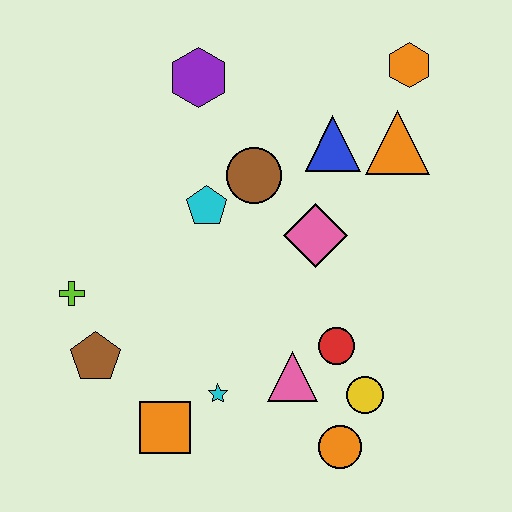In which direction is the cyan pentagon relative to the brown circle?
The cyan pentagon is to the left of the brown circle.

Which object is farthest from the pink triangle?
The orange hexagon is farthest from the pink triangle.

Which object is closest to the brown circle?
The cyan pentagon is closest to the brown circle.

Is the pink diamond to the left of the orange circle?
Yes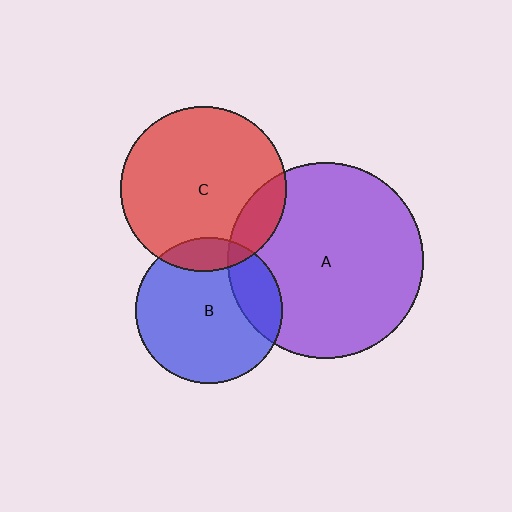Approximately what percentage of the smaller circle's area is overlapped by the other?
Approximately 20%.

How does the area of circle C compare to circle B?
Approximately 1.3 times.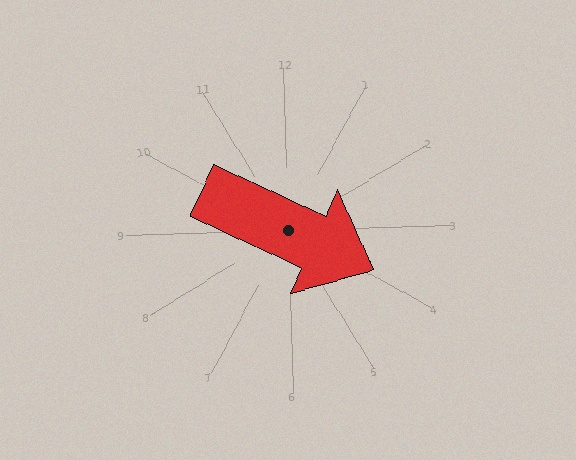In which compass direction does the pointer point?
Southeast.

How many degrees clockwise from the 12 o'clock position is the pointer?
Approximately 116 degrees.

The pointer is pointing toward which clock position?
Roughly 4 o'clock.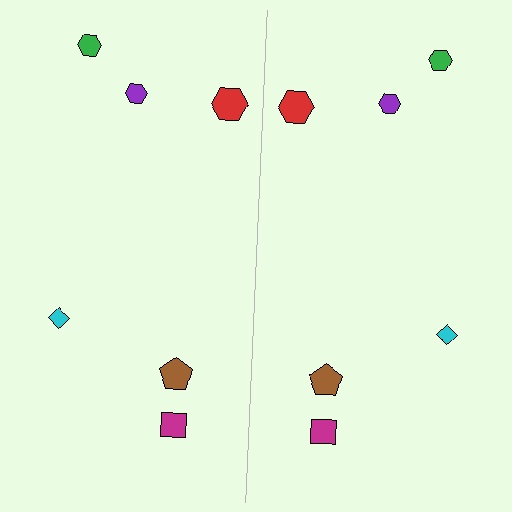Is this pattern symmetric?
Yes, this pattern has bilateral (reflection) symmetry.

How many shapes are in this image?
There are 12 shapes in this image.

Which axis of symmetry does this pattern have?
The pattern has a vertical axis of symmetry running through the center of the image.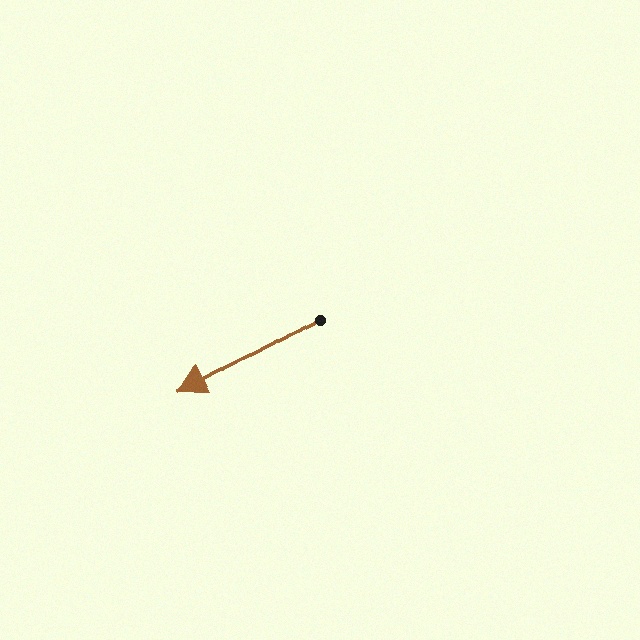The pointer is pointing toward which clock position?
Roughly 8 o'clock.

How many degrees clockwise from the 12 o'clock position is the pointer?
Approximately 241 degrees.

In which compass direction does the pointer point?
Southwest.